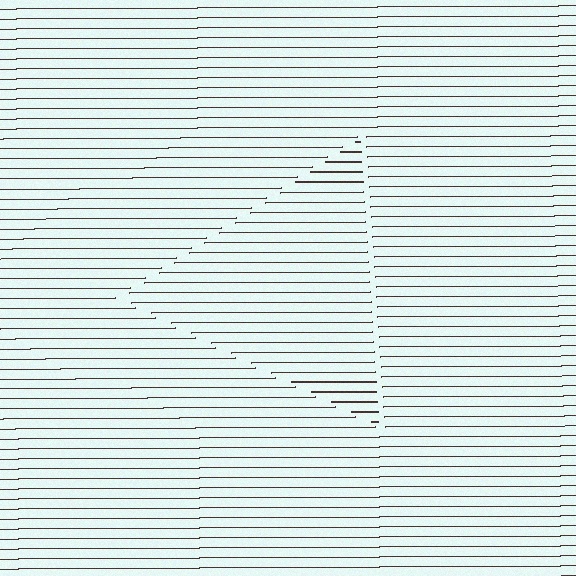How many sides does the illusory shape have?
3 sides — the line-ends trace a triangle.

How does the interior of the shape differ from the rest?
The interior of the shape contains the same grating, shifted by half a period — the contour is defined by the phase discontinuity where line-ends from the inner and outer gratings abut.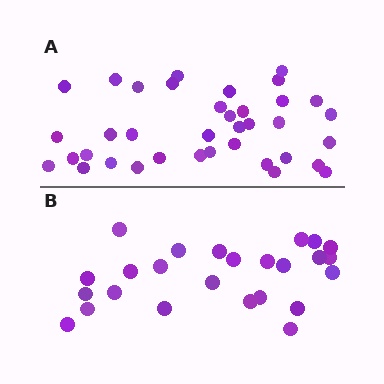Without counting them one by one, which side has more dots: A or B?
Region A (the top region) has more dots.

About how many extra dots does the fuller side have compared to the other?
Region A has roughly 12 or so more dots than region B.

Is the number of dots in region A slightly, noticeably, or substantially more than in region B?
Region A has substantially more. The ratio is roughly 1.5 to 1.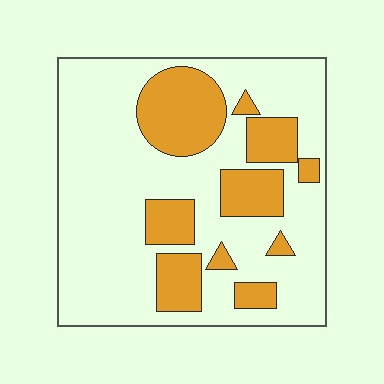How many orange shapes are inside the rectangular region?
10.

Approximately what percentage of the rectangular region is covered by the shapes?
Approximately 25%.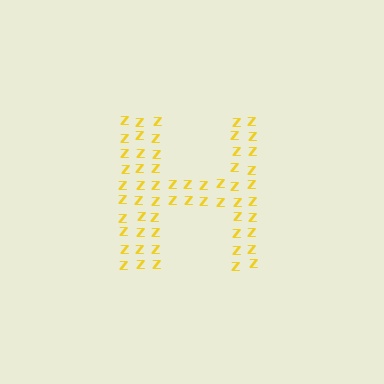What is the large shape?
The large shape is the letter H.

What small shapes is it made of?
It is made of small letter Z's.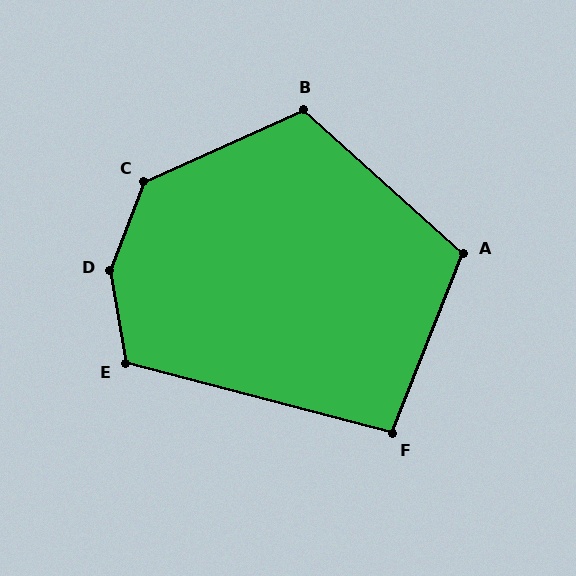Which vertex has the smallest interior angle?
F, at approximately 97 degrees.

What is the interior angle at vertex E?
Approximately 114 degrees (obtuse).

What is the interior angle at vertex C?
Approximately 135 degrees (obtuse).